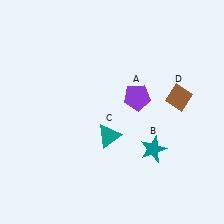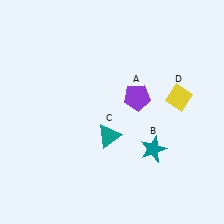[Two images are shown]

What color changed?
The diamond (D) changed from brown in Image 1 to yellow in Image 2.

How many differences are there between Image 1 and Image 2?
There is 1 difference between the two images.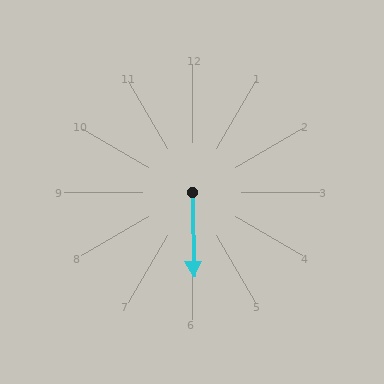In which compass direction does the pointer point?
South.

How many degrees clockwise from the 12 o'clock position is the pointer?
Approximately 179 degrees.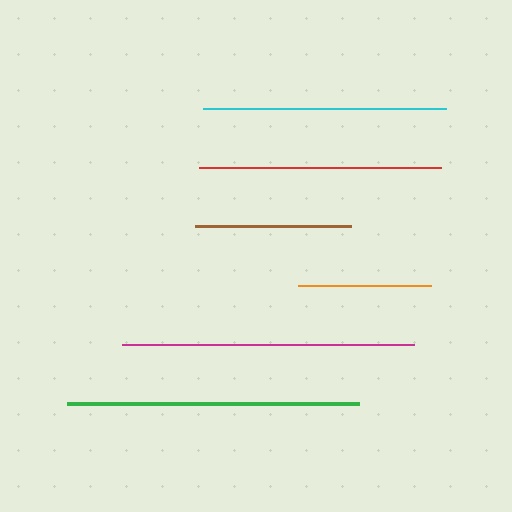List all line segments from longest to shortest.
From longest to shortest: green, magenta, cyan, red, brown, orange.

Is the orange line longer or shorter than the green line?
The green line is longer than the orange line.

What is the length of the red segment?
The red segment is approximately 242 pixels long.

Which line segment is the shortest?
The orange line is the shortest at approximately 133 pixels.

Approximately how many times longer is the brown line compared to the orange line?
The brown line is approximately 1.2 times the length of the orange line.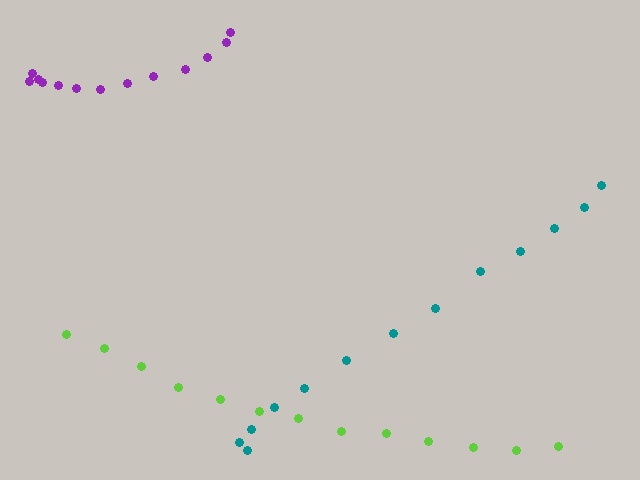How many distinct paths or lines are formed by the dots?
There are 3 distinct paths.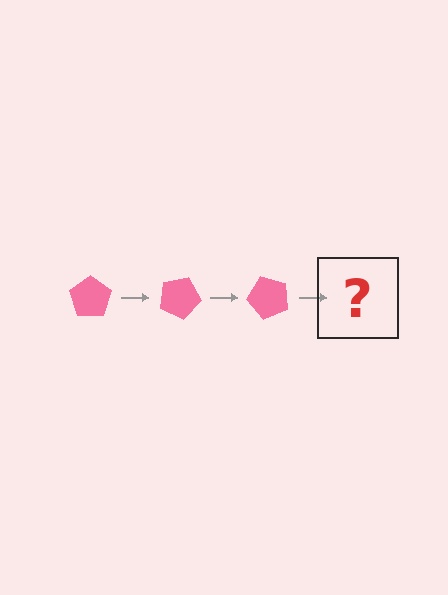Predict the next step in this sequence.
The next step is a pink pentagon rotated 75 degrees.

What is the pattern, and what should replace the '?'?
The pattern is that the pentagon rotates 25 degrees each step. The '?' should be a pink pentagon rotated 75 degrees.